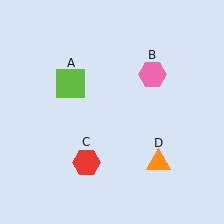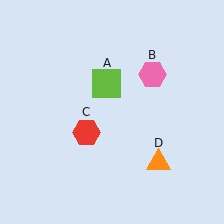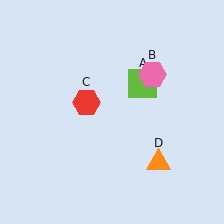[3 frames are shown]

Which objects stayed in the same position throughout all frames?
Pink hexagon (object B) and orange triangle (object D) remained stationary.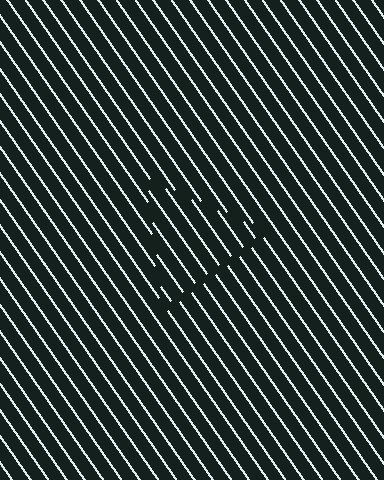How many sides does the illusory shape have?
3 sides — the line-ends trace a triangle.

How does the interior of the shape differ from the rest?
The interior of the shape contains the same grating, shifted by half a period — the contour is defined by the phase discontinuity where line-ends from the inner and outer gratings abut.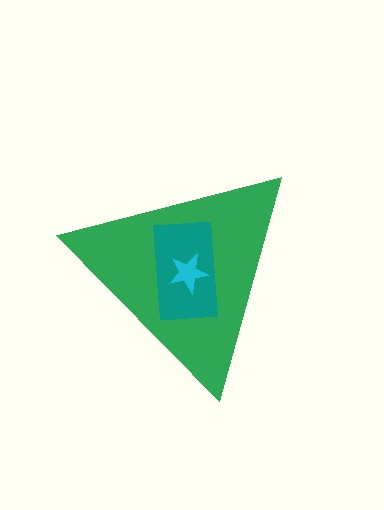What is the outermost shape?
The green triangle.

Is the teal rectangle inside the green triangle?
Yes.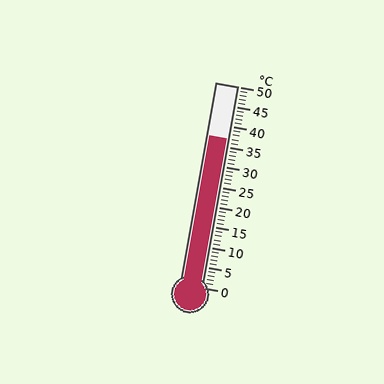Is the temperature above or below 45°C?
The temperature is below 45°C.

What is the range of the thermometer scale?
The thermometer scale ranges from 0°C to 50°C.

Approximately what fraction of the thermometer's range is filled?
The thermometer is filled to approximately 75% of its range.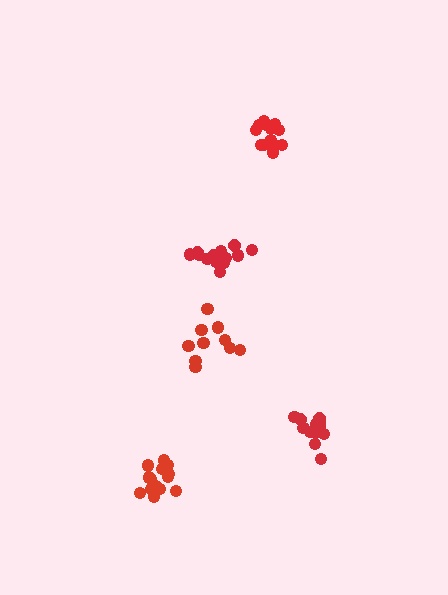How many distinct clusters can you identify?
There are 5 distinct clusters.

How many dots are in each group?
Group 1: 13 dots, Group 2: 14 dots, Group 3: 12 dots, Group 4: 10 dots, Group 5: 14 dots (63 total).